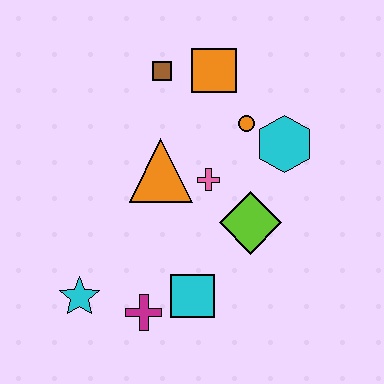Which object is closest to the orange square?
The brown square is closest to the orange square.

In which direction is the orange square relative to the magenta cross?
The orange square is above the magenta cross.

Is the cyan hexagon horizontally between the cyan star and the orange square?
No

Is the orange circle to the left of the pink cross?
No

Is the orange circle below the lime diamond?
No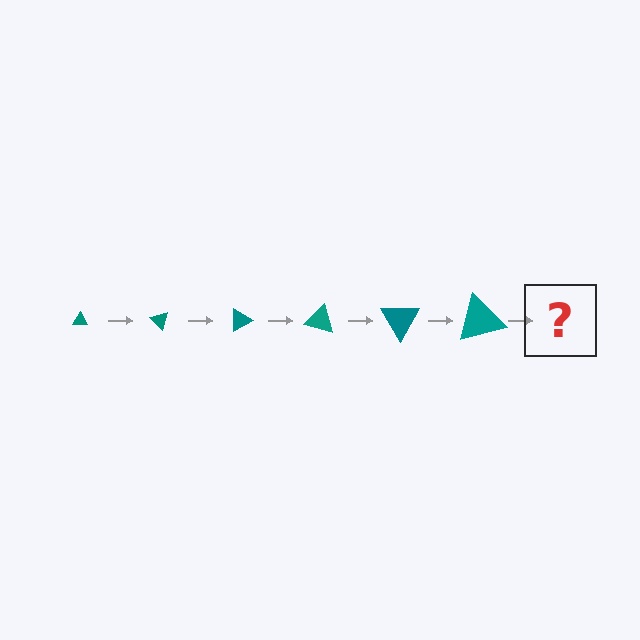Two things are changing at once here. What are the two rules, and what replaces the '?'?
The two rules are that the triangle grows larger each step and it rotates 45 degrees each step. The '?' should be a triangle, larger than the previous one and rotated 270 degrees from the start.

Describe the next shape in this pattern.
It should be a triangle, larger than the previous one and rotated 270 degrees from the start.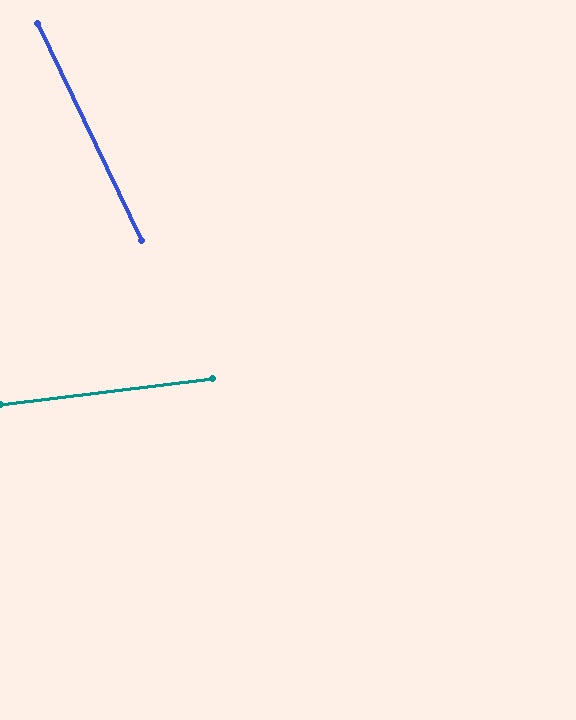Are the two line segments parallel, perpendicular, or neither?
Neither parallel nor perpendicular — they differ by about 71°.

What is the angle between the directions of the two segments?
Approximately 71 degrees.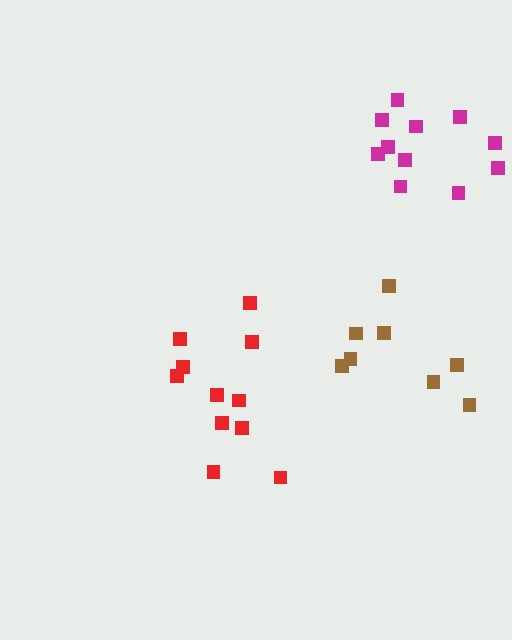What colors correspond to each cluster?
The clusters are colored: brown, magenta, red.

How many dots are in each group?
Group 1: 8 dots, Group 2: 11 dots, Group 3: 11 dots (30 total).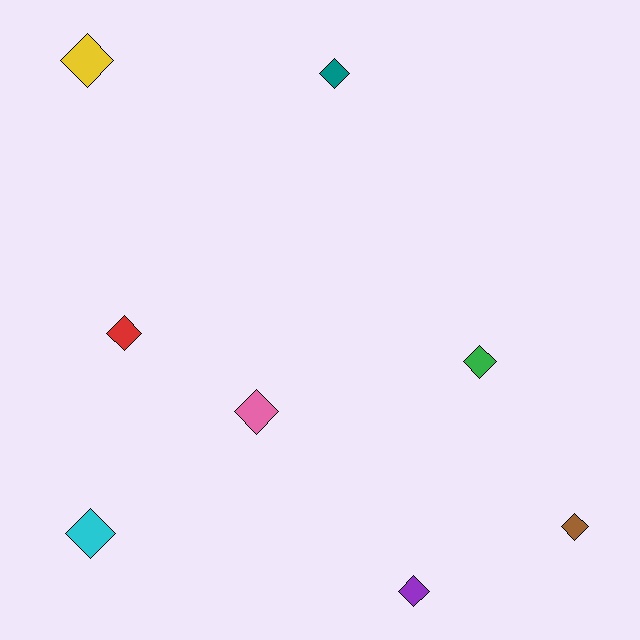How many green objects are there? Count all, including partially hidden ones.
There is 1 green object.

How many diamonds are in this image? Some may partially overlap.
There are 8 diamonds.